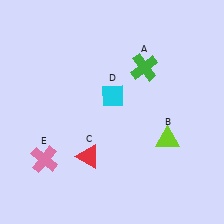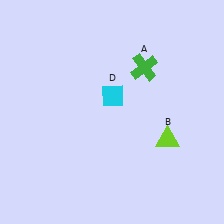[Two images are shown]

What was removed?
The red triangle (C), the pink cross (E) were removed in Image 2.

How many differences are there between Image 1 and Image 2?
There are 2 differences between the two images.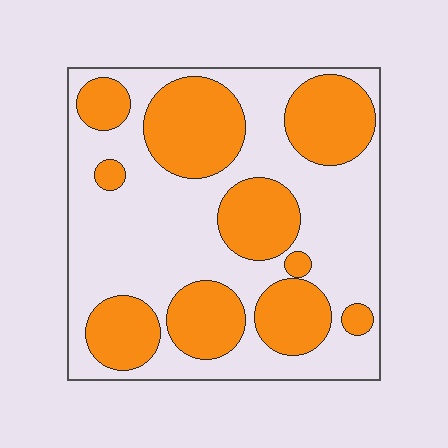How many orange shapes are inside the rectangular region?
10.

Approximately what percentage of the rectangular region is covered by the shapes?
Approximately 40%.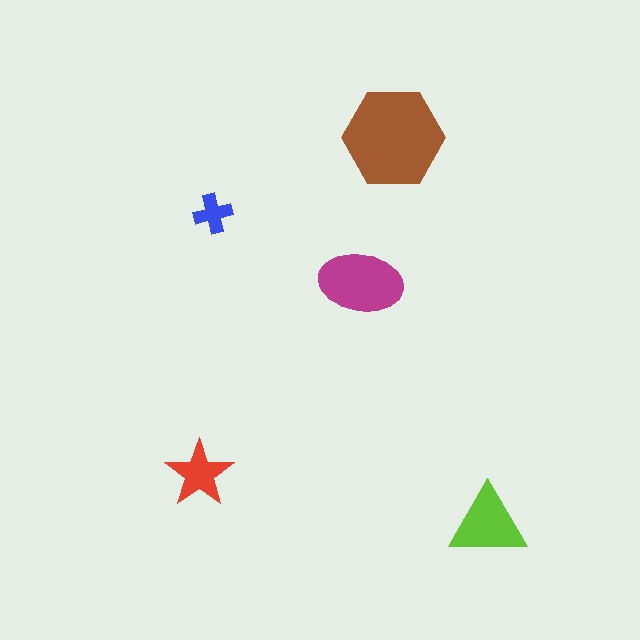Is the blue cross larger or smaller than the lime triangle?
Smaller.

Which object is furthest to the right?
The lime triangle is rightmost.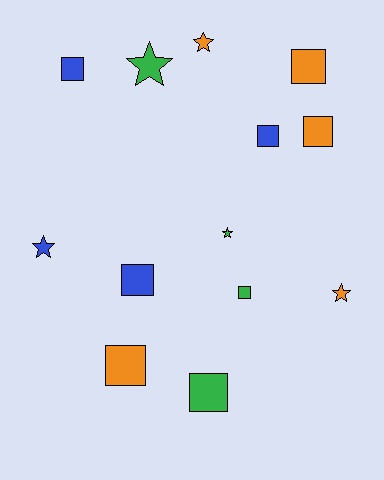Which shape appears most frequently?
Square, with 8 objects.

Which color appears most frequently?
Orange, with 5 objects.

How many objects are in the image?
There are 13 objects.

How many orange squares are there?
There are 3 orange squares.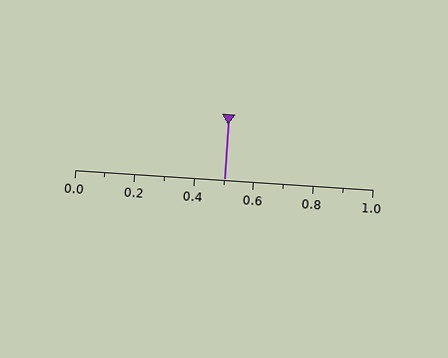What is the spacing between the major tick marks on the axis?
The major ticks are spaced 0.2 apart.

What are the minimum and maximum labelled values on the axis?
The axis runs from 0.0 to 1.0.